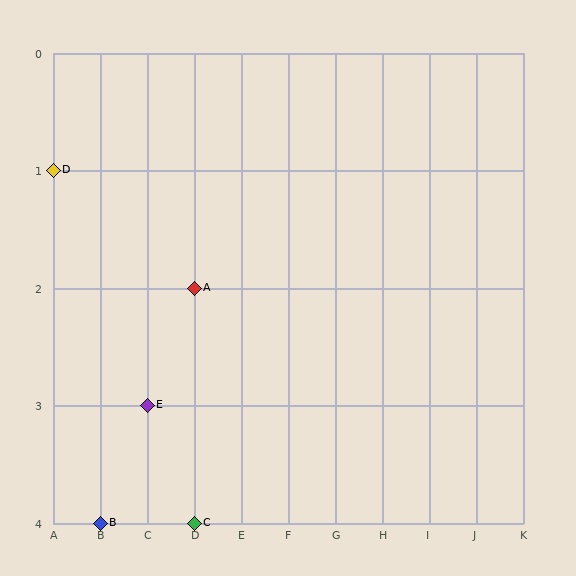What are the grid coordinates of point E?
Point E is at grid coordinates (C, 3).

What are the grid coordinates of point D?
Point D is at grid coordinates (A, 1).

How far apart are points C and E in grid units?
Points C and E are 1 column and 1 row apart (about 1.4 grid units diagonally).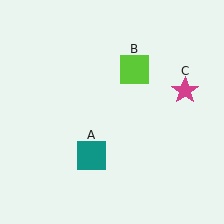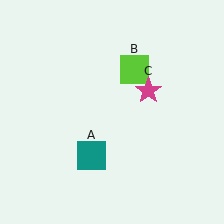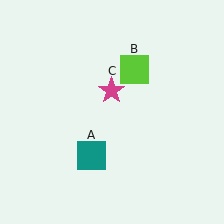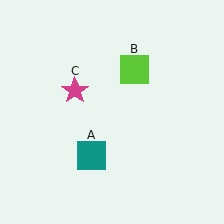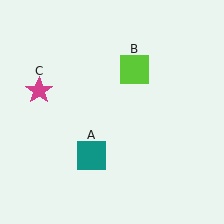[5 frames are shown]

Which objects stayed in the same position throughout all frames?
Teal square (object A) and lime square (object B) remained stationary.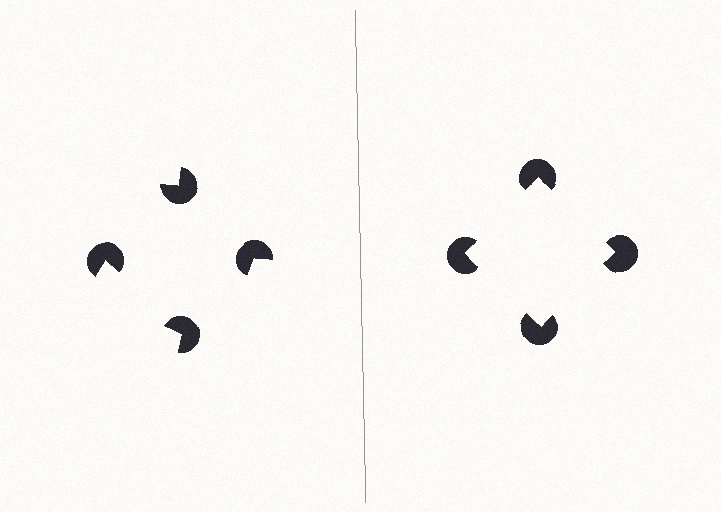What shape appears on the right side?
An illusory square.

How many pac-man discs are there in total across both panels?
8 — 4 on each side.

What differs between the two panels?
The pac-man discs are positioned identically on both sides; only the wedge orientations differ. On the right they align to a square; on the left they are misaligned.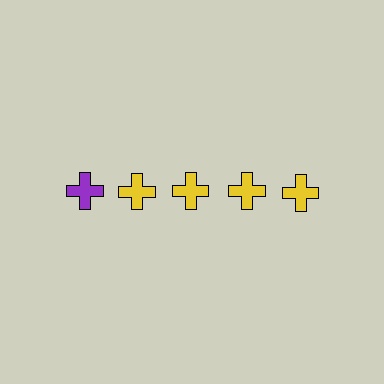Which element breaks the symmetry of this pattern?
The purple cross in the top row, leftmost column breaks the symmetry. All other shapes are yellow crosses.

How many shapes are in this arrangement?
There are 5 shapes arranged in a grid pattern.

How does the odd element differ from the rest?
It has a different color: purple instead of yellow.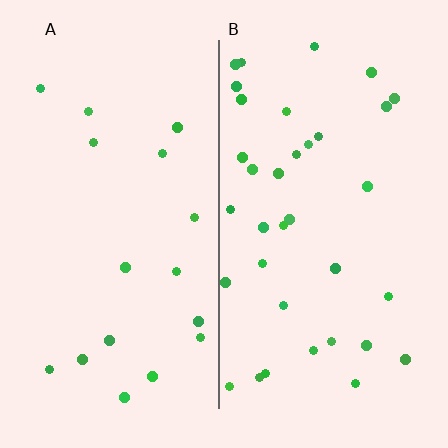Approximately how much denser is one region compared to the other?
Approximately 2.1× — region B over region A.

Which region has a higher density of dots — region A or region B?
B (the right).